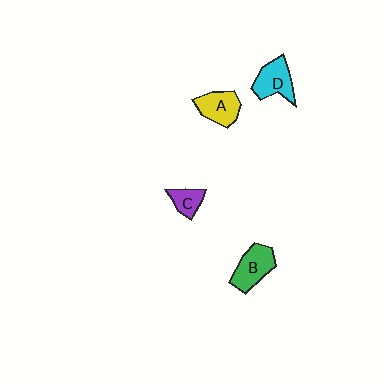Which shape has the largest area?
Shape B (green).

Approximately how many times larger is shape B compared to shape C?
Approximately 1.8 times.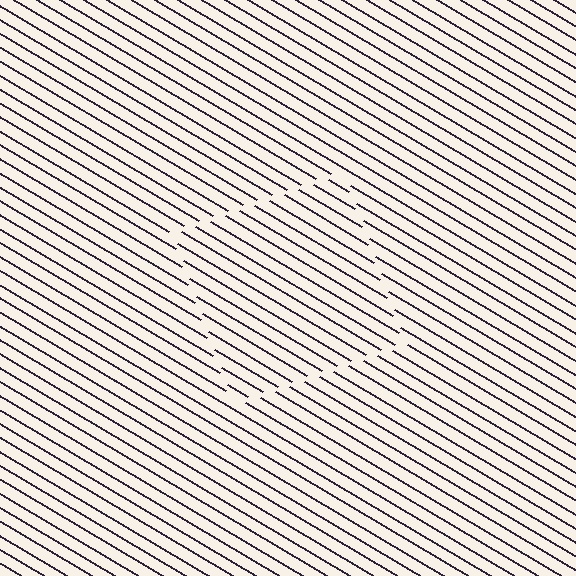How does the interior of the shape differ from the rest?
The interior of the shape contains the same grating, shifted by half a period — the contour is defined by the phase discontinuity where line-ends from the inner and outer gratings abut.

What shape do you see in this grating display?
An illusory square. The interior of the shape contains the same grating, shifted by half a period — the contour is defined by the phase discontinuity where line-ends from the inner and outer gratings abut.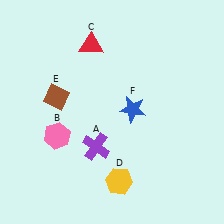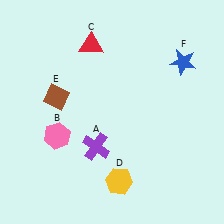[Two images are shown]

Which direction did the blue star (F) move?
The blue star (F) moved right.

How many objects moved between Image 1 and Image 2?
1 object moved between the two images.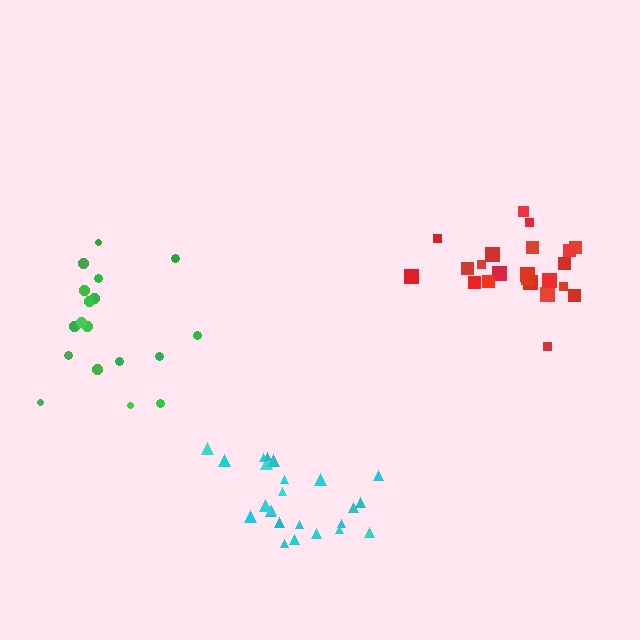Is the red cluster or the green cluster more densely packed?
Red.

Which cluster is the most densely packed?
Red.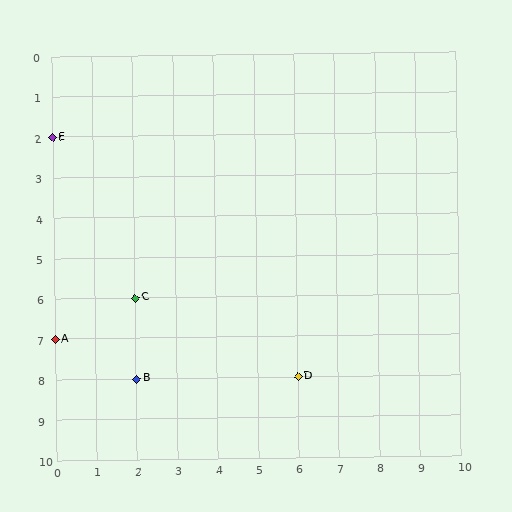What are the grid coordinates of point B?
Point B is at grid coordinates (2, 8).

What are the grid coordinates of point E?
Point E is at grid coordinates (0, 2).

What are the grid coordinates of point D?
Point D is at grid coordinates (6, 8).